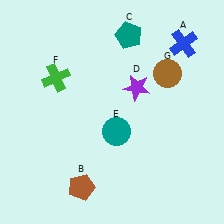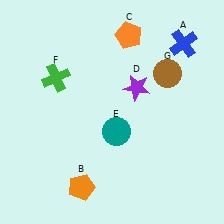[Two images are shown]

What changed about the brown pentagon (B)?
In Image 1, B is brown. In Image 2, it changed to orange.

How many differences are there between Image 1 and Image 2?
There are 2 differences between the two images.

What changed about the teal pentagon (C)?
In Image 1, C is teal. In Image 2, it changed to orange.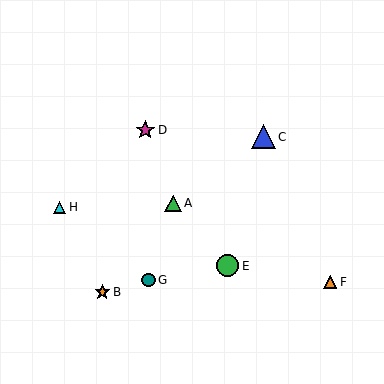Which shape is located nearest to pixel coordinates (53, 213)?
The cyan triangle (labeled H) at (60, 207) is nearest to that location.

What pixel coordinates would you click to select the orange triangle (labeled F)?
Click at (330, 282) to select the orange triangle F.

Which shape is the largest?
The blue triangle (labeled C) is the largest.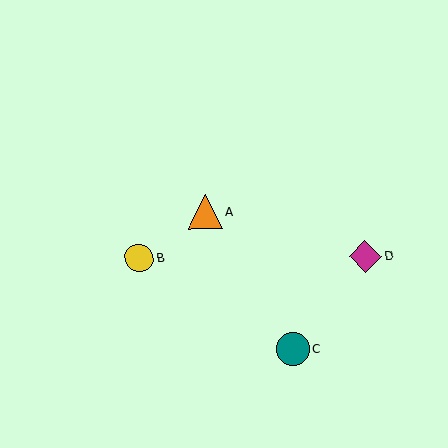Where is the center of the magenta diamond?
The center of the magenta diamond is at (365, 256).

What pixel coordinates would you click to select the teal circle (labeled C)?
Click at (293, 349) to select the teal circle C.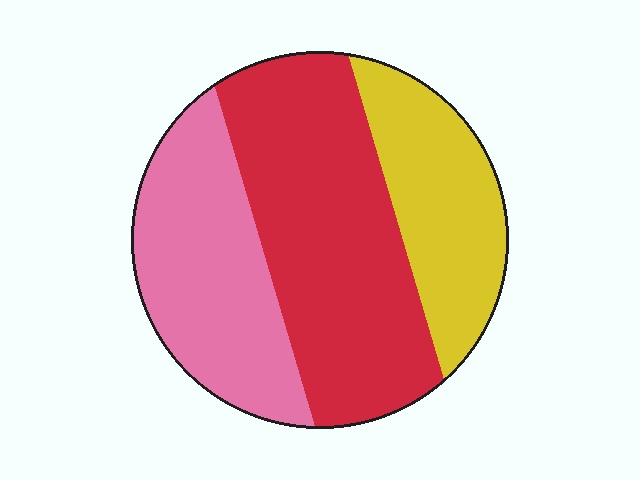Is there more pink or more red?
Red.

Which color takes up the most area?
Red, at roughly 45%.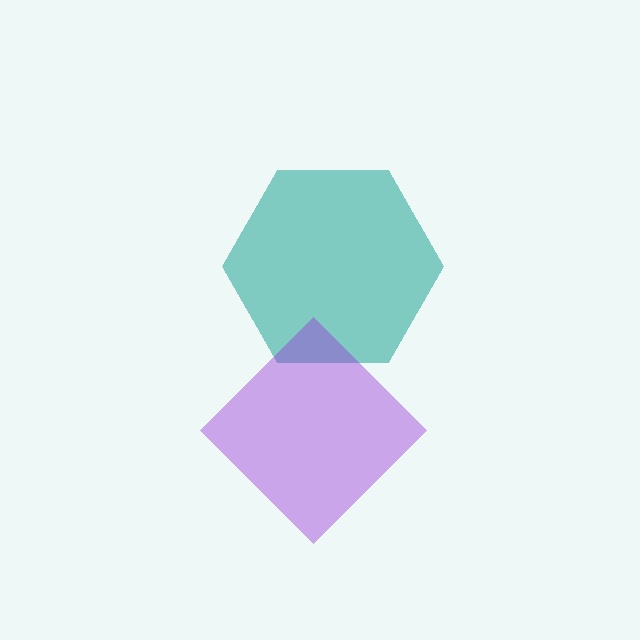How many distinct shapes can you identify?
There are 2 distinct shapes: a teal hexagon, a purple diamond.